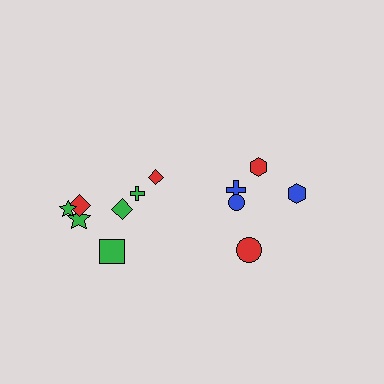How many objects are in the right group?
There are 5 objects.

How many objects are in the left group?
There are 7 objects.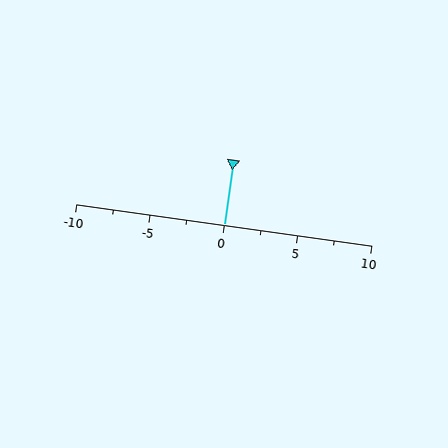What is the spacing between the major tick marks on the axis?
The major ticks are spaced 5 apart.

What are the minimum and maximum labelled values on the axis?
The axis runs from -10 to 10.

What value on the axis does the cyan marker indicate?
The marker indicates approximately 0.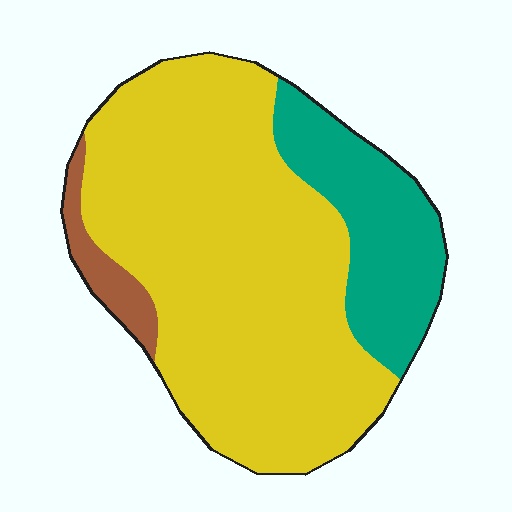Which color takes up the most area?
Yellow, at roughly 75%.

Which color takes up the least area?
Brown, at roughly 5%.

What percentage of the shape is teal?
Teal takes up between a sixth and a third of the shape.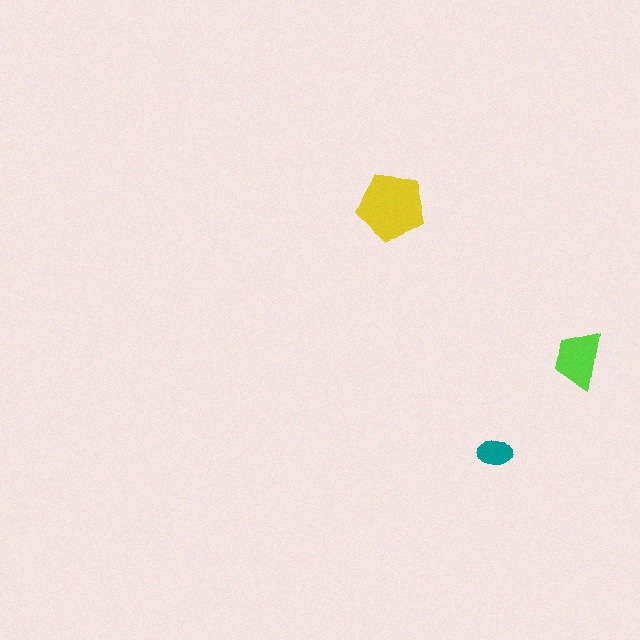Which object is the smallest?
The teal ellipse.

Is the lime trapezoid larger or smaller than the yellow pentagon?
Smaller.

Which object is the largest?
The yellow pentagon.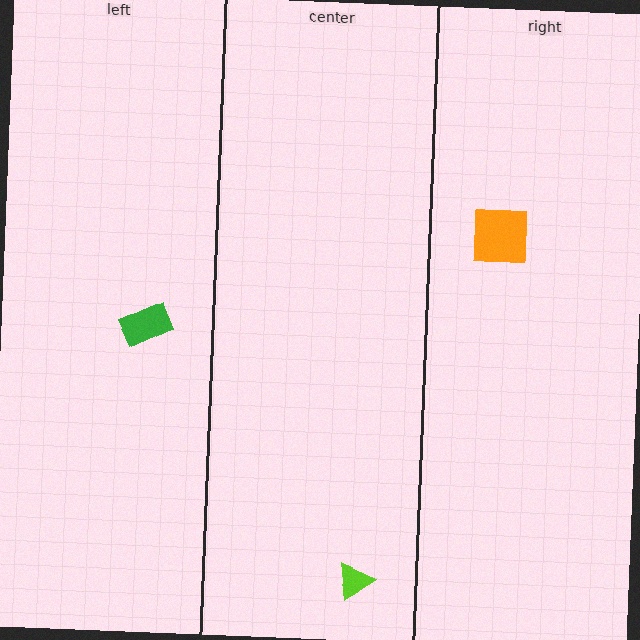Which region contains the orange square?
The right region.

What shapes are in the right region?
The orange square.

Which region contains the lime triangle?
The center region.